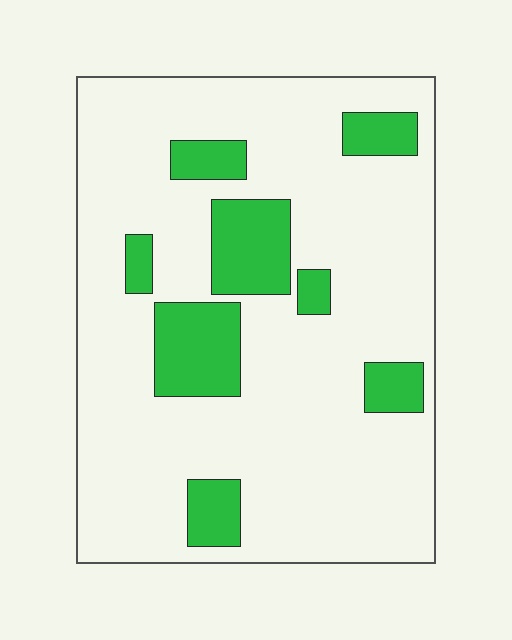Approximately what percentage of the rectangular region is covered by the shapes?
Approximately 20%.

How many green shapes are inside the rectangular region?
8.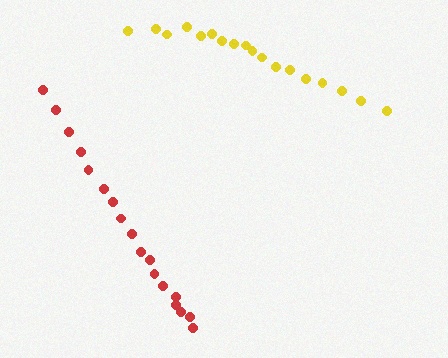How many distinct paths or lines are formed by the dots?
There are 2 distinct paths.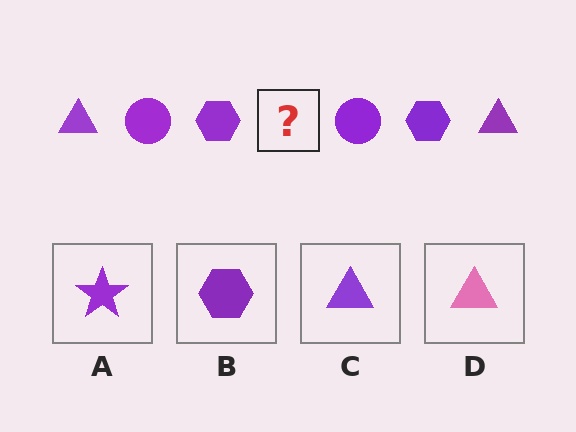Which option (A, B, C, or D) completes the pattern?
C.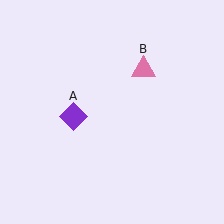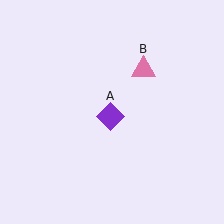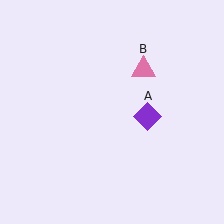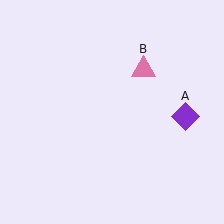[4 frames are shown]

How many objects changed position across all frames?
1 object changed position: purple diamond (object A).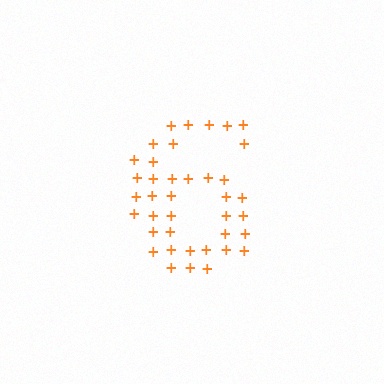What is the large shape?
The large shape is the digit 6.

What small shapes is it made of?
It is made of small plus signs.